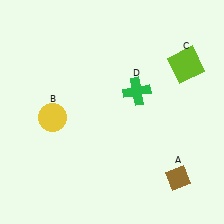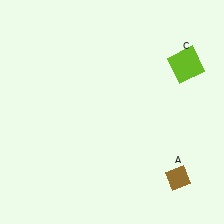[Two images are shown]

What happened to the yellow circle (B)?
The yellow circle (B) was removed in Image 2. It was in the bottom-left area of Image 1.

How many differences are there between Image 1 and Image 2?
There are 2 differences between the two images.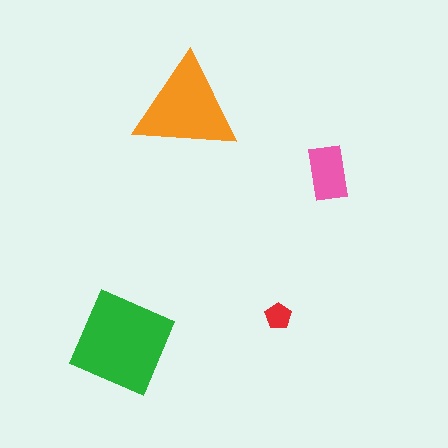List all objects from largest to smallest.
The green square, the orange triangle, the pink rectangle, the red pentagon.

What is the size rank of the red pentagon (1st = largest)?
4th.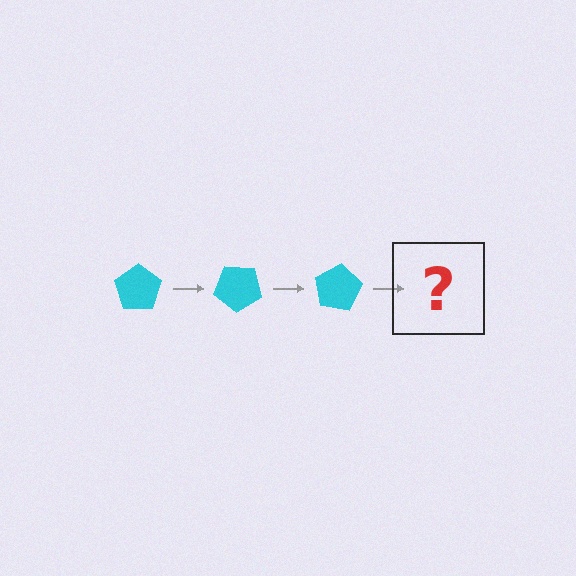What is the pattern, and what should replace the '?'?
The pattern is that the pentagon rotates 40 degrees each step. The '?' should be a cyan pentagon rotated 120 degrees.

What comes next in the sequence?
The next element should be a cyan pentagon rotated 120 degrees.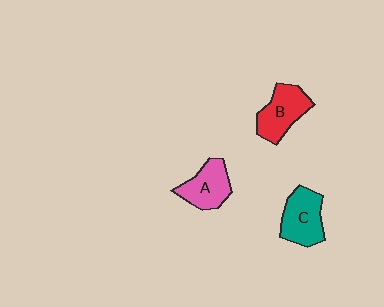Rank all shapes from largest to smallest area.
From largest to smallest: C (teal), B (red), A (pink).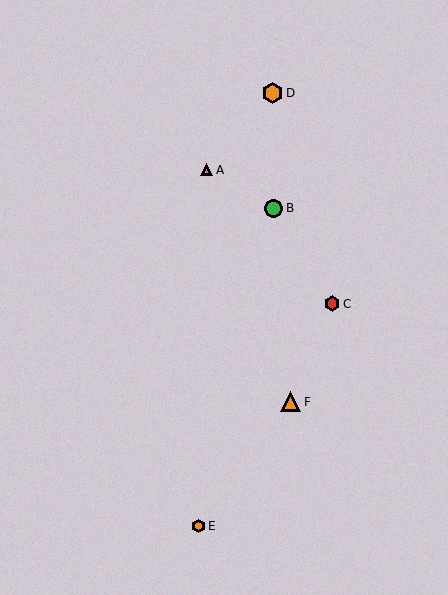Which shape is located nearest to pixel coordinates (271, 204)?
The green circle (labeled B) at (273, 208) is nearest to that location.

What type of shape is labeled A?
Shape A is a pink triangle.